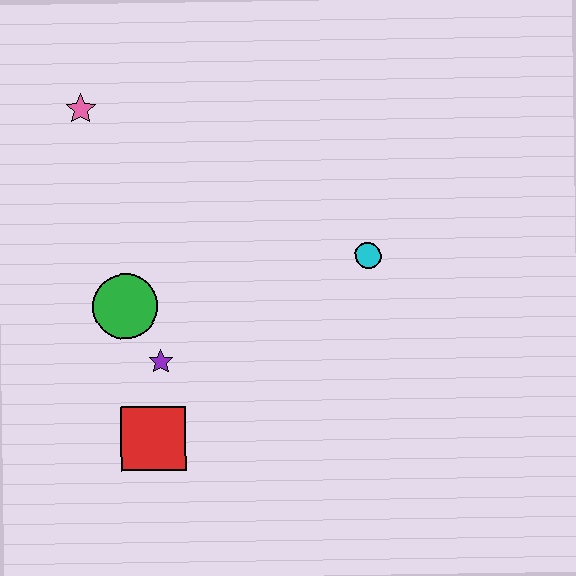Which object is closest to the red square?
The purple star is closest to the red square.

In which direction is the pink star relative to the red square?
The pink star is above the red square.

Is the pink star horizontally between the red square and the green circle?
No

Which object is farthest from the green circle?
The cyan circle is farthest from the green circle.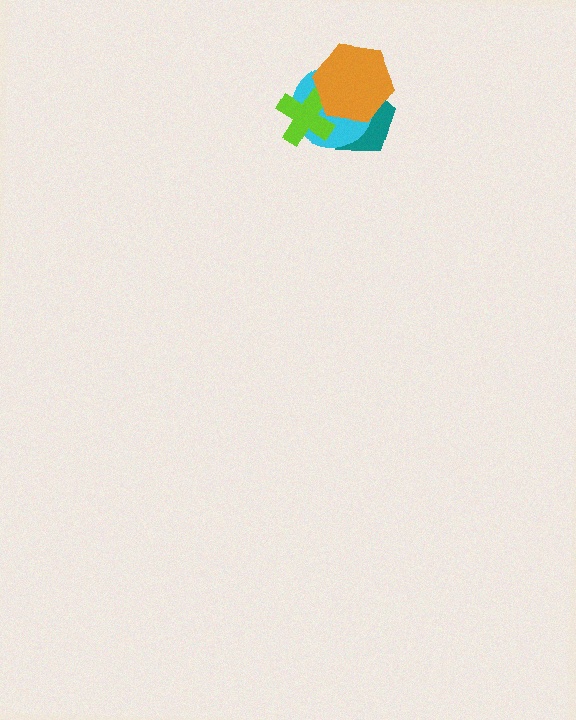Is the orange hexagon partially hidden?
No, no other shape covers it.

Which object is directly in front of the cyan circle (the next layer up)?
The lime cross is directly in front of the cyan circle.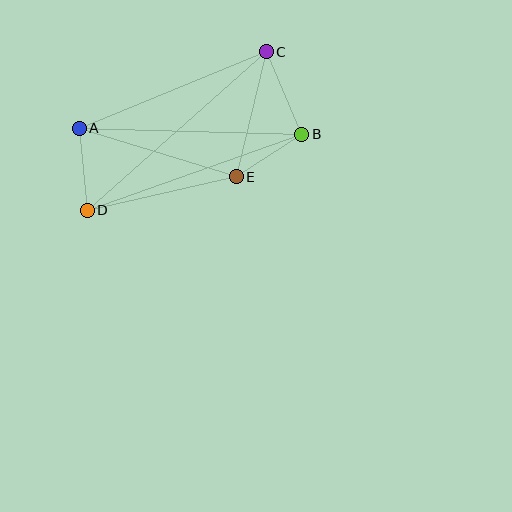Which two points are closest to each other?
Points B and E are closest to each other.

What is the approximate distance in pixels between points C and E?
The distance between C and E is approximately 128 pixels.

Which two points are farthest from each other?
Points C and D are farthest from each other.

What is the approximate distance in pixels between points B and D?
The distance between B and D is approximately 228 pixels.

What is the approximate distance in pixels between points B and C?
The distance between B and C is approximately 90 pixels.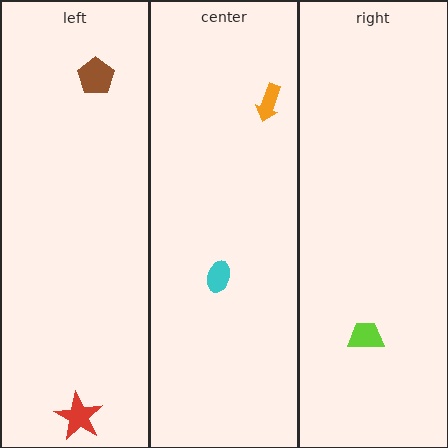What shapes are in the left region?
The red star, the brown pentagon.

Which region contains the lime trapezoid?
The right region.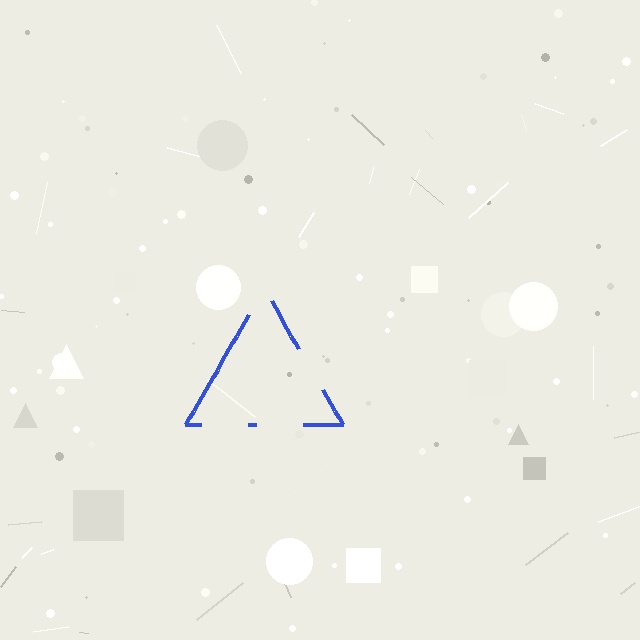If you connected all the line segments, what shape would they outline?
They would outline a triangle.